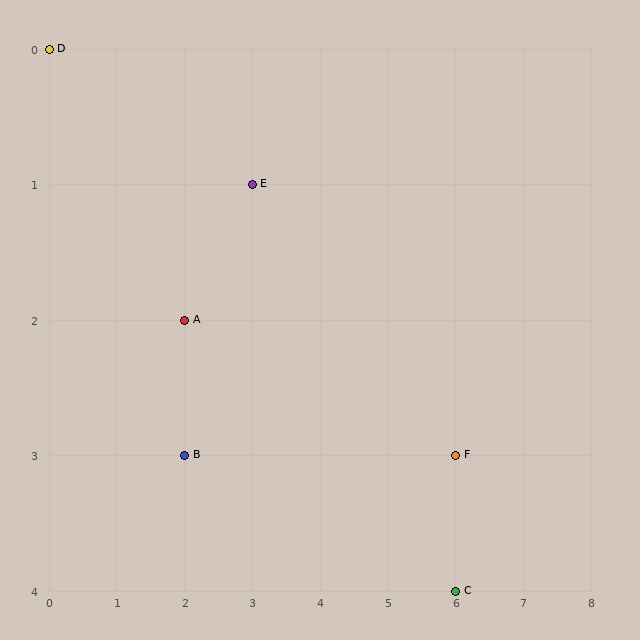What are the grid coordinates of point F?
Point F is at grid coordinates (6, 3).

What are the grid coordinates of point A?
Point A is at grid coordinates (2, 2).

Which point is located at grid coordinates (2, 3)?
Point B is at (2, 3).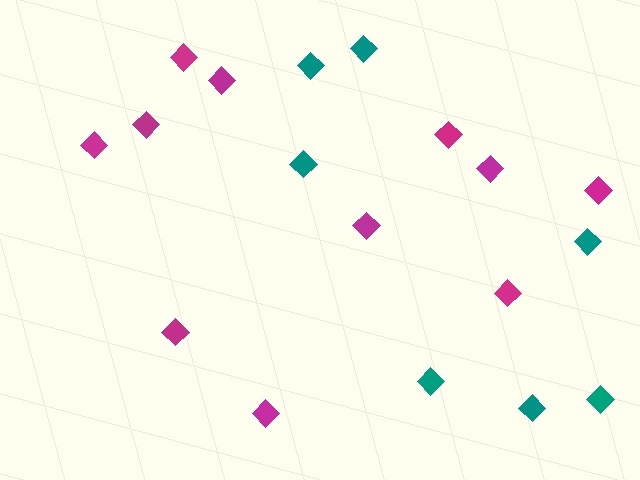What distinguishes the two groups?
There are 2 groups: one group of magenta diamonds (11) and one group of teal diamonds (7).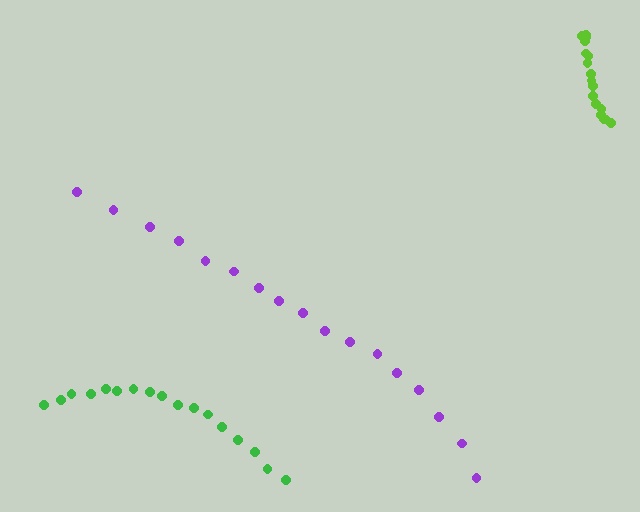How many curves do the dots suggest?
There are 3 distinct paths.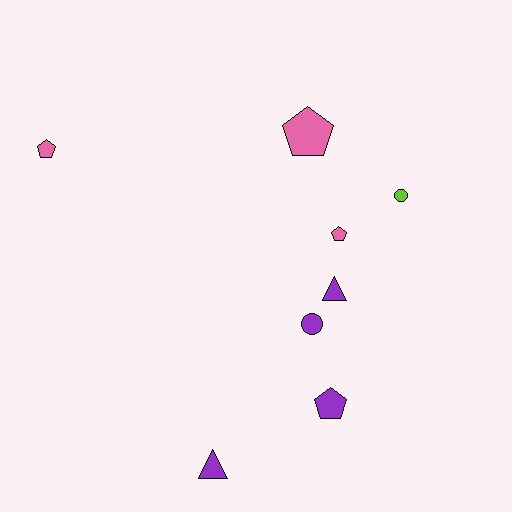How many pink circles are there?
There are no pink circles.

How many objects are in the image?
There are 8 objects.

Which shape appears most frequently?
Pentagon, with 4 objects.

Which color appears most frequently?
Purple, with 4 objects.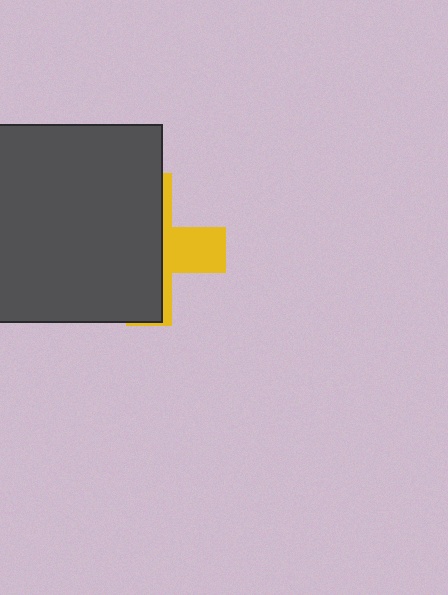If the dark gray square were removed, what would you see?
You would see the complete yellow cross.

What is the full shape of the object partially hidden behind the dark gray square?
The partially hidden object is a yellow cross.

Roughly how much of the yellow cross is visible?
A small part of it is visible (roughly 32%).